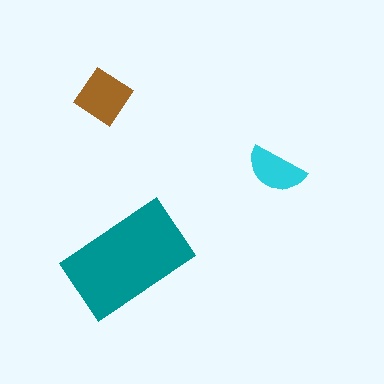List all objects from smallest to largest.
The cyan semicircle, the brown diamond, the teal rectangle.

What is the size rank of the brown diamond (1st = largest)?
2nd.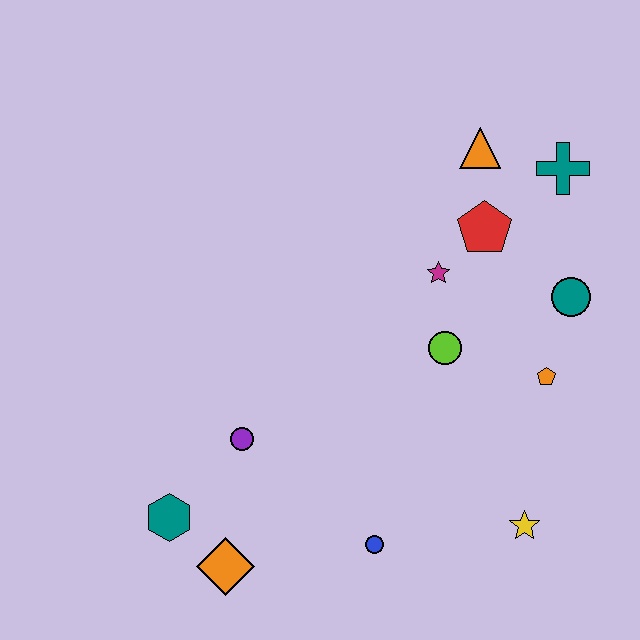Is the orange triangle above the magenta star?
Yes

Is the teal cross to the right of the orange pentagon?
Yes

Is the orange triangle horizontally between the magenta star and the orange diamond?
No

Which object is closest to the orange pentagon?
The teal circle is closest to the orange pentagon.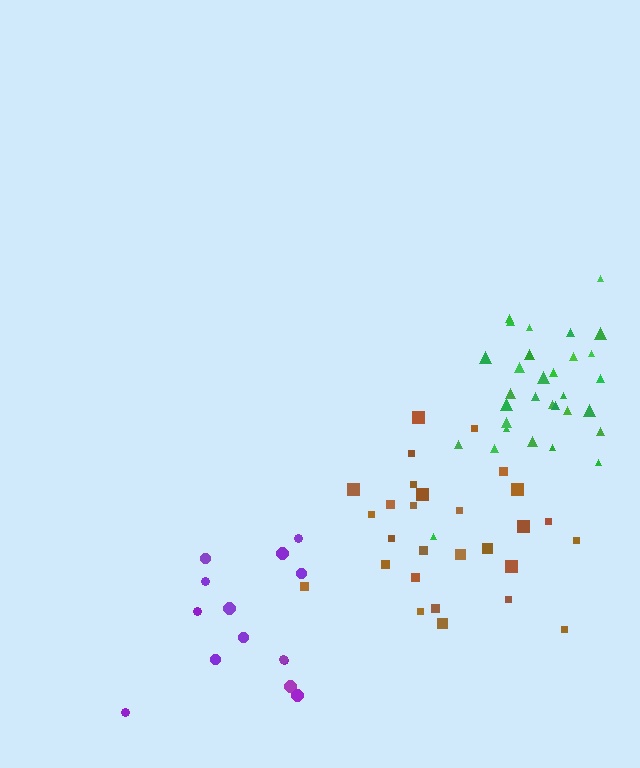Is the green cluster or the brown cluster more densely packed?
Green.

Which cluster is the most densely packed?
Green.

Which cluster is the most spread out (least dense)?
Purple.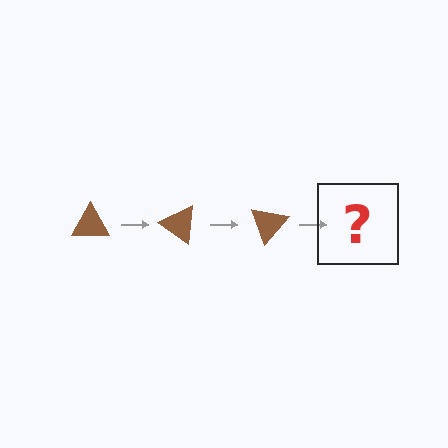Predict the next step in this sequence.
The next step is a brown triangle rotated 105 degrees.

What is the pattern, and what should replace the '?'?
The pattern is that the triangle rotates 35 degrees each step. The '?' should be a brown triangle rotated 105 degrees.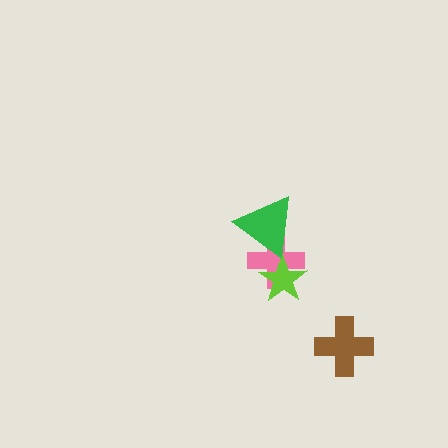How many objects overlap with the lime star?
1 object overlaps with the lime star.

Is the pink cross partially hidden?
Yes, it is partially covered by another shape.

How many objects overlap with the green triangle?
1 object overlaps with the green triangle.